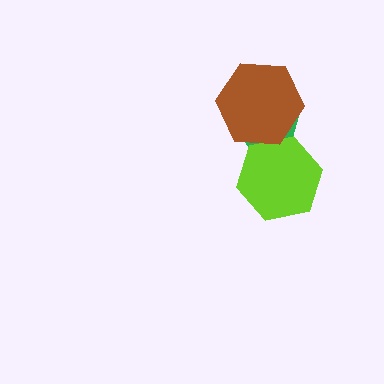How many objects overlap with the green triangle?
2 objects overlap with the green triangle.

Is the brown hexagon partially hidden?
No, no other shape covers it.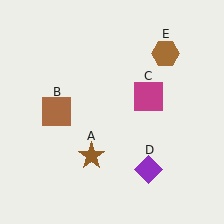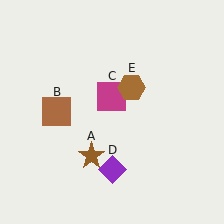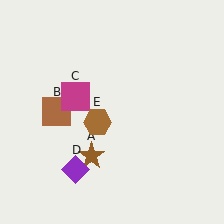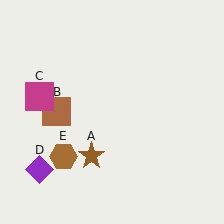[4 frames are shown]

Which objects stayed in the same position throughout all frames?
Brown star (object A) and brown square (object B) remained stationary.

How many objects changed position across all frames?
3 objects changed position: magenta square (object C), purple diamond (object D), brown hexagon (object E).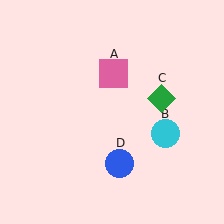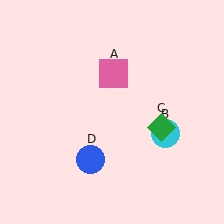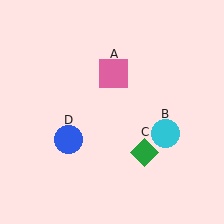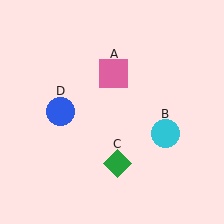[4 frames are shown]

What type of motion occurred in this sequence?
The green diamond (object C), blue circle (object D) rotated clockwise around the center of the scene.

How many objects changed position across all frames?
2 objects changed position: green diamond (object C), blue circle (object D).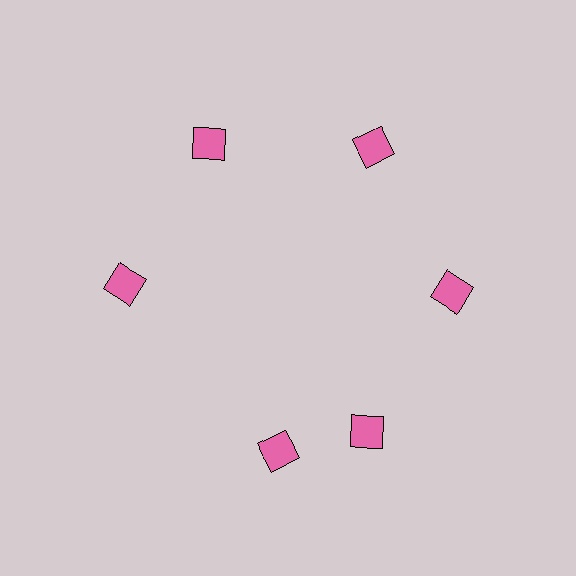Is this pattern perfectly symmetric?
No. The 6 pink diamonds are arranged in a ring, but one element near the 7 o'clock position is rotated out of alignment along the ring, breaking the 6-fold rotational symmetry.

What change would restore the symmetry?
The symmetry would be restored by rotating it back into even spacing with its neighbors so that all 6 diamonds sit at equal angles and equal distance from the center.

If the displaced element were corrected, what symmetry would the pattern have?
It would have 6-fold rotational symmetry — the pattern would map onto itself every 60 degrees.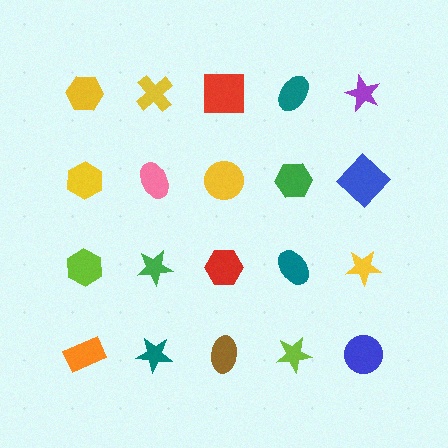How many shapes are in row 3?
5 shapes.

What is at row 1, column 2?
A yellow cross.